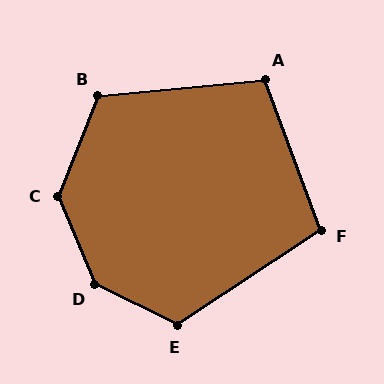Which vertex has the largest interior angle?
D, at approximately 139 degrees.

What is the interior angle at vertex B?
Approximately 118 degrees (obtuse).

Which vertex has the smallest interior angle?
F, at approximately 104 degrees.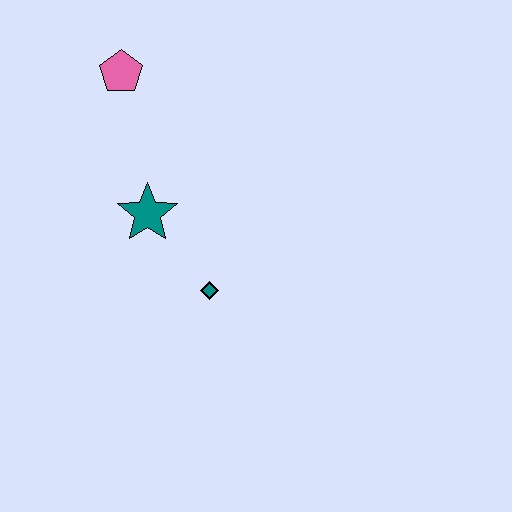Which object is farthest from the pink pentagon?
The teal diamond is farthest from the pink pentagon.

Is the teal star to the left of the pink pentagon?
No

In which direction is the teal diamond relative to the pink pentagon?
The teal diamond is below the pink pentagon.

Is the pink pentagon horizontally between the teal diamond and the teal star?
No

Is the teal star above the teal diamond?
Yes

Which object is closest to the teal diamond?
The teal star is closest to the teal diamond.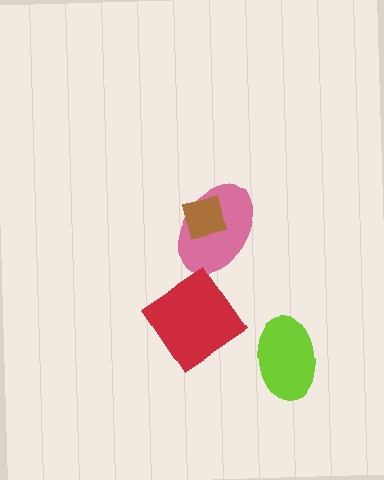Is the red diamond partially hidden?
No, no other shape covers it.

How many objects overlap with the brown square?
1 object overlaps with the brown square.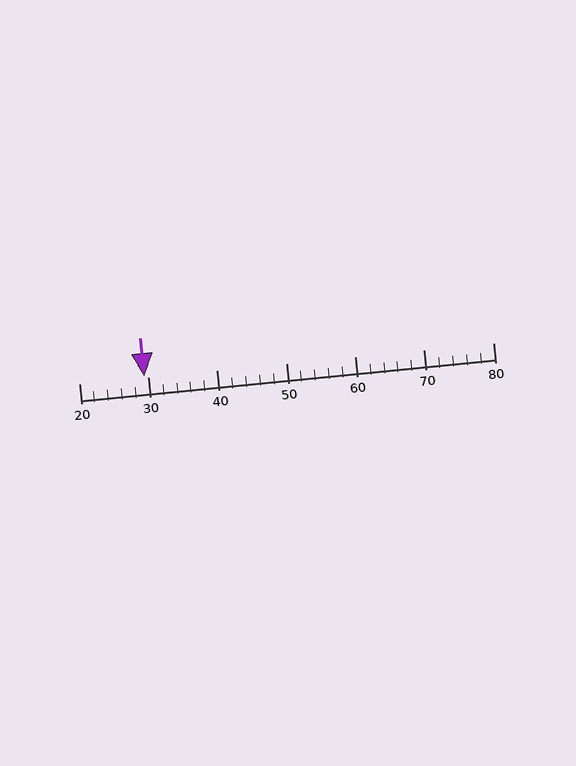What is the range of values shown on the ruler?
The ruler shows values from 20 to 80.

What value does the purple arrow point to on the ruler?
The purple arrow points to approximately 30.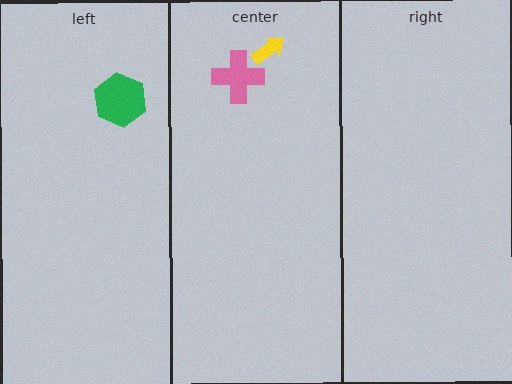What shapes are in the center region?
The yellow arrow, the pink cross.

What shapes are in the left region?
The green hexagon.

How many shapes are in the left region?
1.